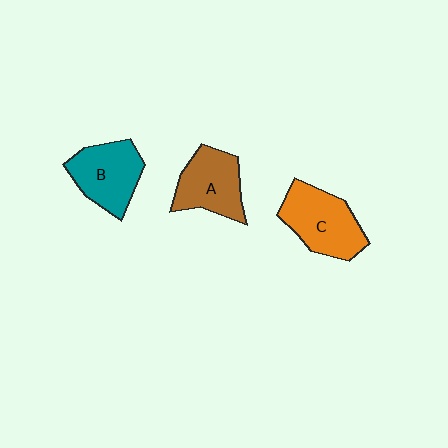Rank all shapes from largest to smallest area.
From largest to smallest: C (orange), B (teal), A (brown).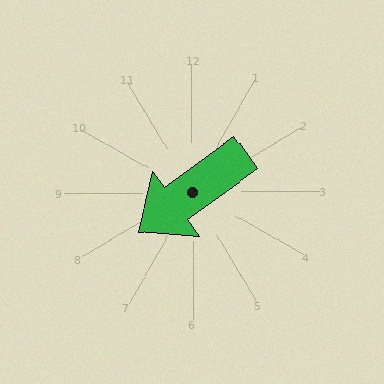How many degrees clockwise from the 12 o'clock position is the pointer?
Approximately 234 degrees.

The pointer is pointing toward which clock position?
Roughly 8 o'clock.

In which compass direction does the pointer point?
Southwest.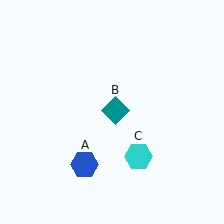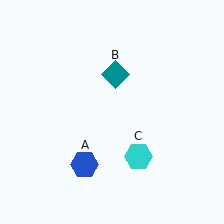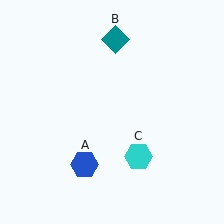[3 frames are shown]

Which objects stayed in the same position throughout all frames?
Blue hexagon (object A) and cyan hexagon (object C) remained stationary.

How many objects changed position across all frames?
1 object changed position: teal diamond (object B).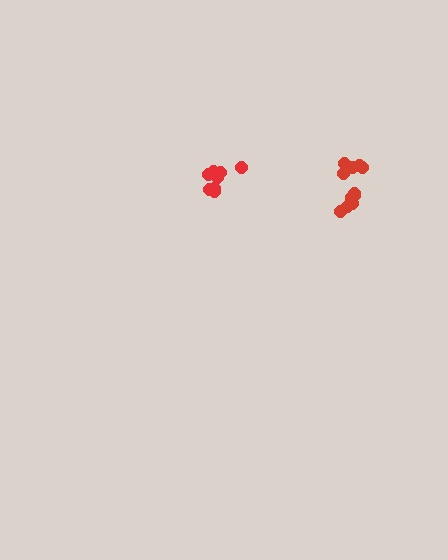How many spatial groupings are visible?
There are 2 spatial groupings.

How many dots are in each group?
Group 1: 9 dots, Group 2: 11 dots (20 total).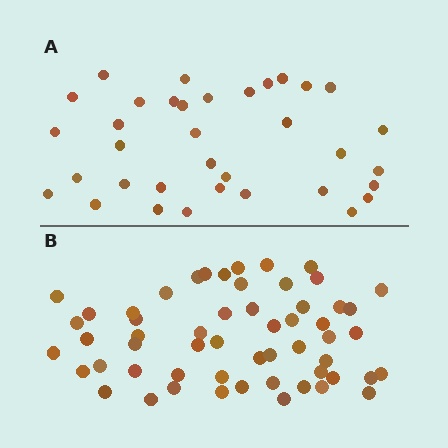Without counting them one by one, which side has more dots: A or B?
Region B (the bottom region) has more dots.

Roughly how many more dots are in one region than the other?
Region B has approximately 20 more dots than region A.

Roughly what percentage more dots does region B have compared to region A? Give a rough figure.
About 60% more.